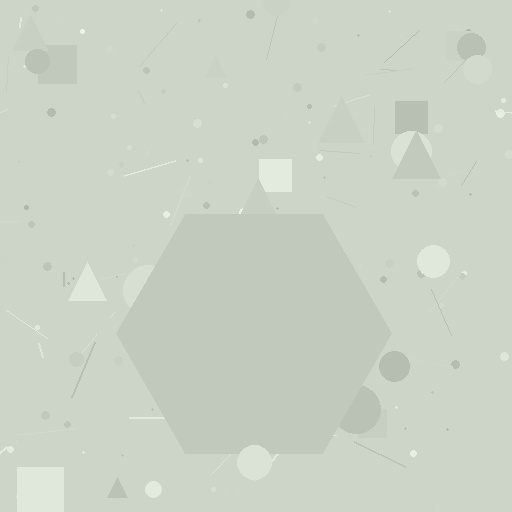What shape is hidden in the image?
A hexagon is hidden in the image.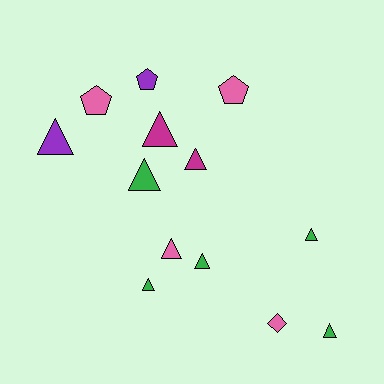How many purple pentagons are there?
There is 1 purple pentagon.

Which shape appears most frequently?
Triangle, with 9 objects.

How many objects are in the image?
There are 13 objects.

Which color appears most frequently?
Green, with 5 objects.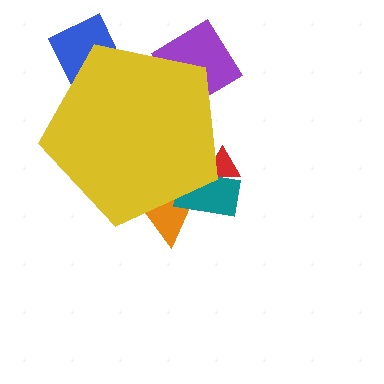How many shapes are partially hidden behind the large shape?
5 shapes are partially hidden.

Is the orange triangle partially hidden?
Yes, the orange triangle is partially hidden behind the yellow pentagon.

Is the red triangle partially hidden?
Yes, the red triangle is partially hidden behind the yellow pentagon.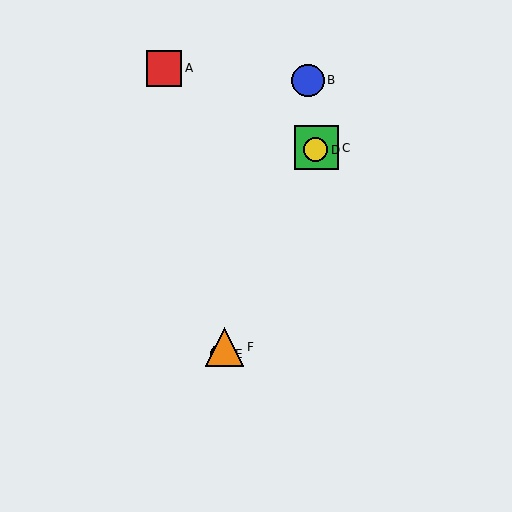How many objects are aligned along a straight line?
4 objects (C, D, E, F) are aligned along a straight line.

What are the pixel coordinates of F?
Object F is at (225, 347).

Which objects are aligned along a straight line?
Objects C, D, E, F are aligned along a straight line.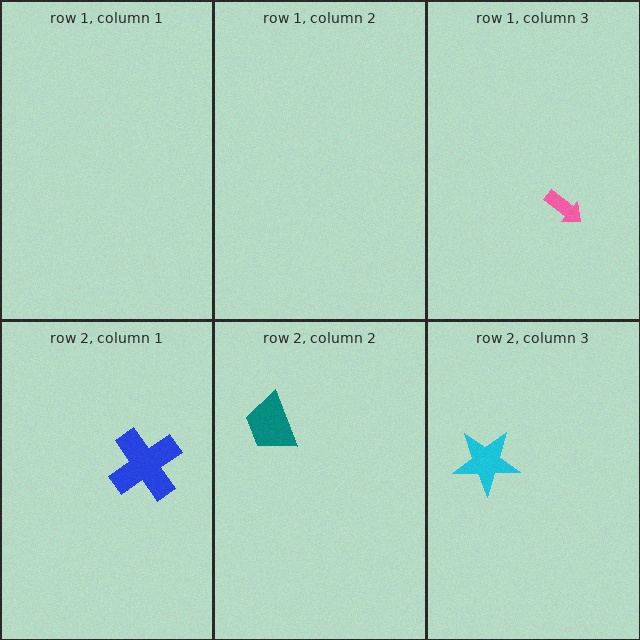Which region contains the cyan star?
The row 2, column 3 region.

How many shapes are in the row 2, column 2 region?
1.